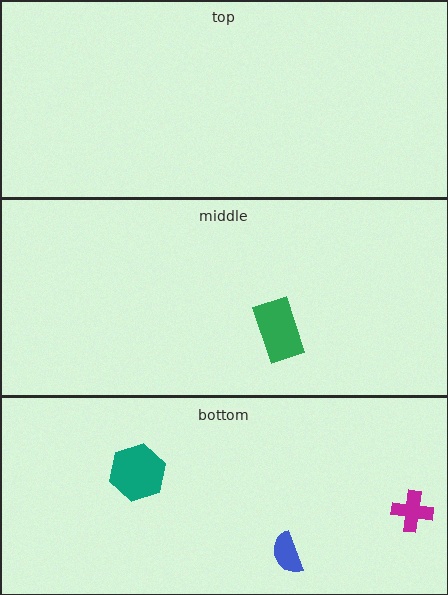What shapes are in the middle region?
The green rectangle.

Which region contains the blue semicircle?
The bottom region.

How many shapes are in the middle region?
1.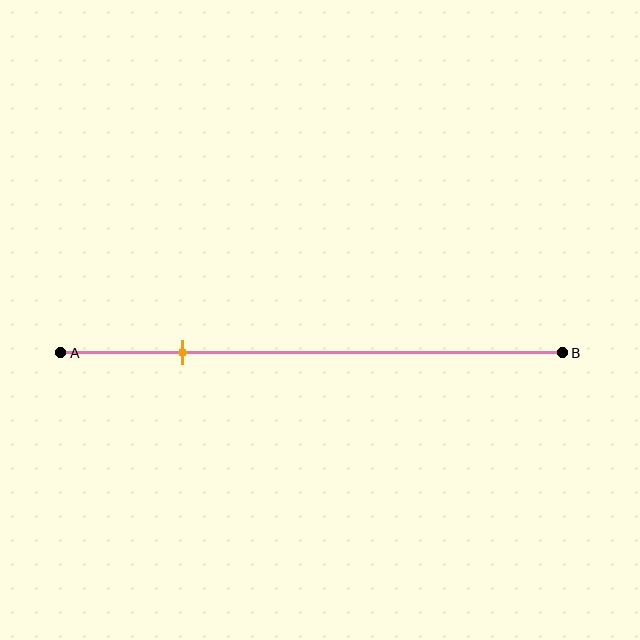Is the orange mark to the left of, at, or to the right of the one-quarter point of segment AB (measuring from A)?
The orange mark is approximately at the one-quarter point of segment AB.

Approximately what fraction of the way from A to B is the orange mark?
The orange mark is approximately 25% of the way from A to B.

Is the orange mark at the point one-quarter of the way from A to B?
Yes, the mark is approximately at the one-quarter point.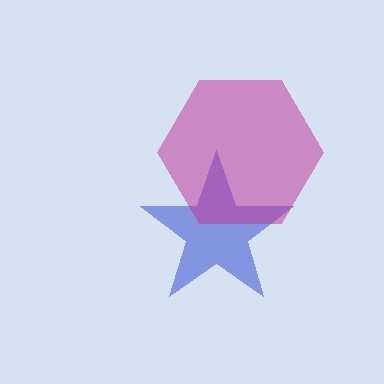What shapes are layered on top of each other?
The layered shapes are: a blue star, a magenta hexagon.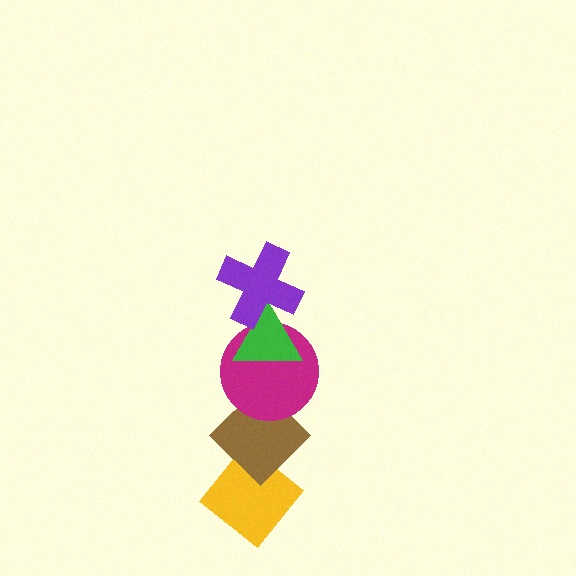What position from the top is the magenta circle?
The magenta circle is 3rd from the top.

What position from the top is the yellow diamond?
The yellow diamond is 5th from the top.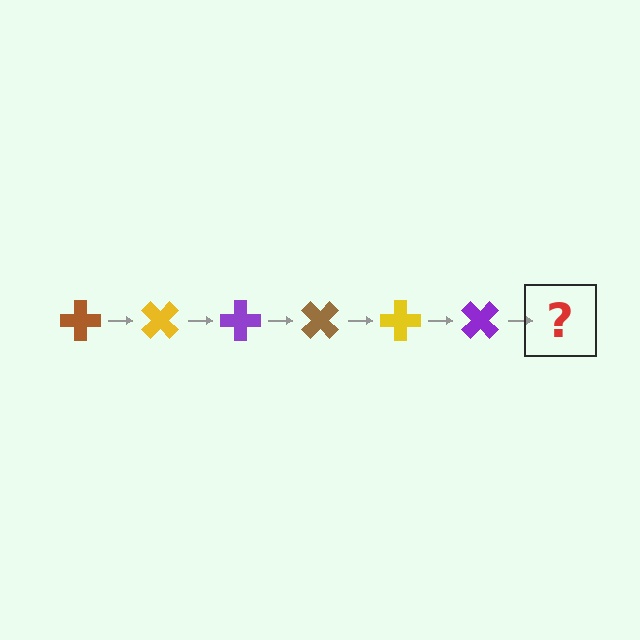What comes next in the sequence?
The next element should be a brown cross, rotated 270 degrees from the start.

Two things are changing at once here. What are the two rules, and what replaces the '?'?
The two rules are that it rotates 45 degrees each step and the color cycles through brown, yellow, and purple. The '?' should be a brown cross, rotated 270 degrees from the start.